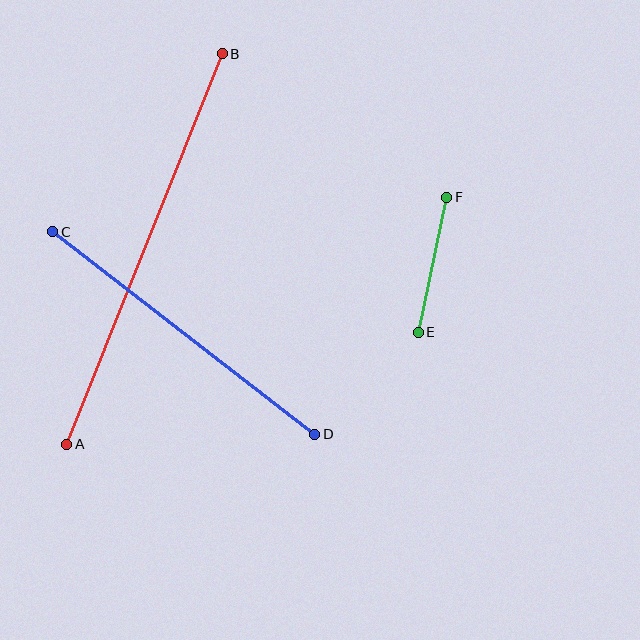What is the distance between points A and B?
The distance is approximately 420 pixels.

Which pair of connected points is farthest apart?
Points A and B are farthest apart.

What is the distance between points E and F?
The distance is approximately 138 pixels.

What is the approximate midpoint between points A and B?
The midpoint is at approximately (145, 249) pixels.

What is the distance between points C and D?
The distance is approximately 331 pixels.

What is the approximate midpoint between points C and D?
The midpoint is at approximately (184, 333) pixels.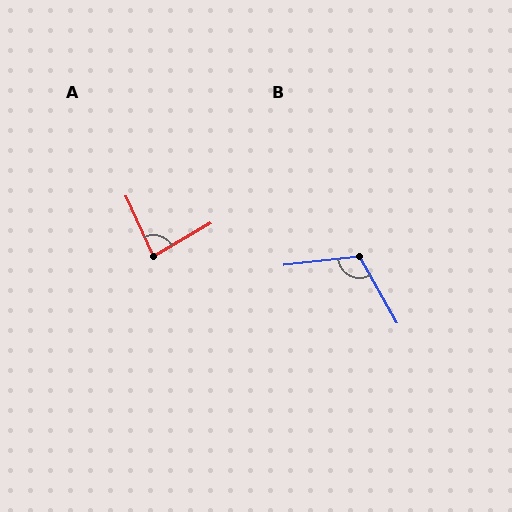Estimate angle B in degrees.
Approximately 113 degrees.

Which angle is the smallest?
A, at approximately 84 degrees.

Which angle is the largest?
B, at approximately 113 degrees.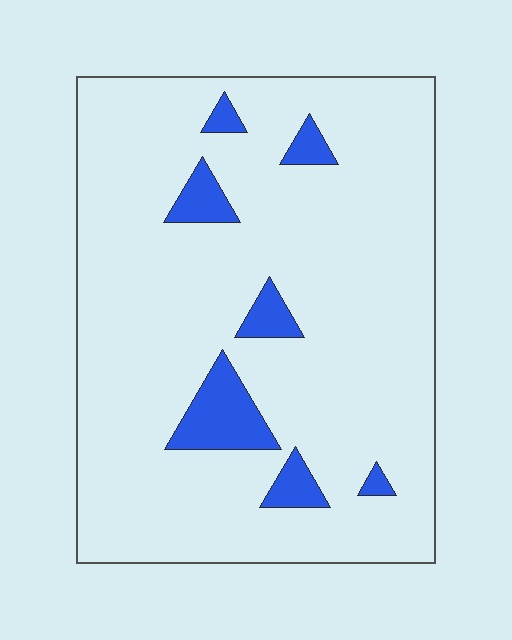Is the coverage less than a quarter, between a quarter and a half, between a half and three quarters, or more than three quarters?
Less than a quarter.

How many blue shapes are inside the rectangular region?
7.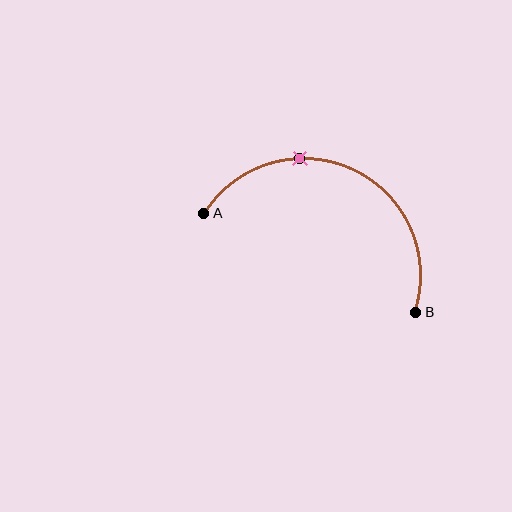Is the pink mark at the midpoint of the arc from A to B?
No. The pink mark lies on the arc but is closer to endpoint A. The arc midpoint would be at the point on the curve equidistant along the arc from both A and B.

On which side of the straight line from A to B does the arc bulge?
The arc bulges above the straight line connecting A and B.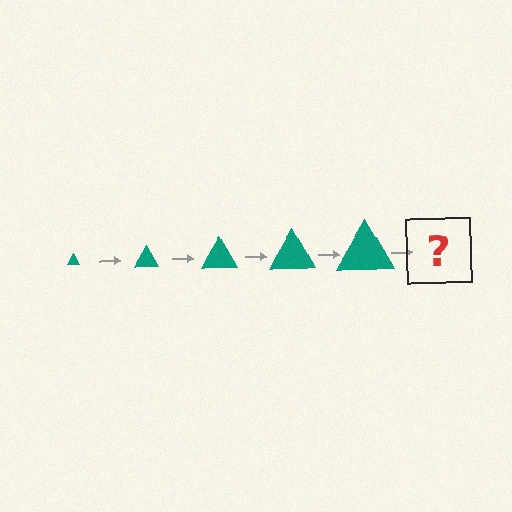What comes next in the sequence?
The next element should be a teal triangle, larger than the previous one.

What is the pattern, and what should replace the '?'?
The pattern is that the triangle gets progressively larger each step. The '?' should be a teal triangle, larger than the previous one.